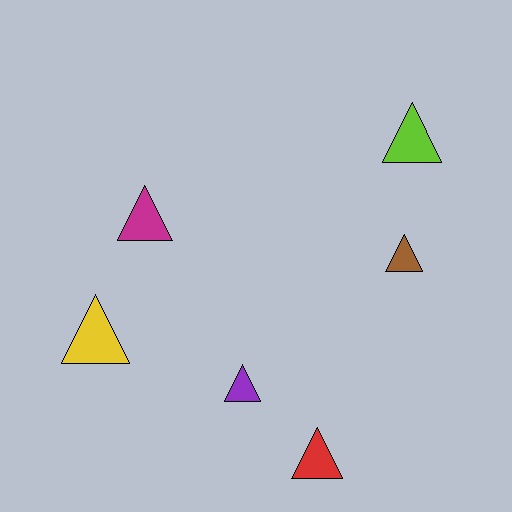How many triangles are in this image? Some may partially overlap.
There are 6 triangles.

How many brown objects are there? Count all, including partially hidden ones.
There is 1 brown object.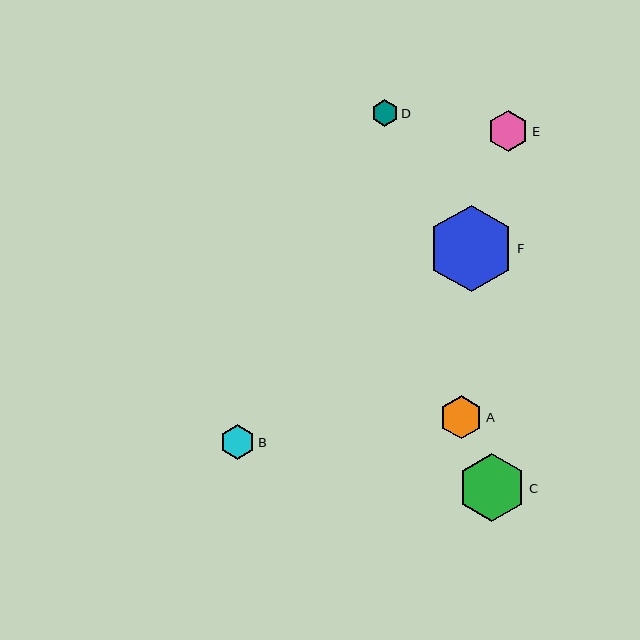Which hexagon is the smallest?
Hexagon D is the smallest with a size of approximately 27 pixels.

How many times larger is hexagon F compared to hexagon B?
Hexagon F is approximately 2.5 times the size of hexagon B.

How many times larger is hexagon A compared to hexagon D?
Hexagon A is approximately 1.6 times the size of hexagon D.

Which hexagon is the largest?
Hexagon F is the largest with a size of approximately 86 pixels.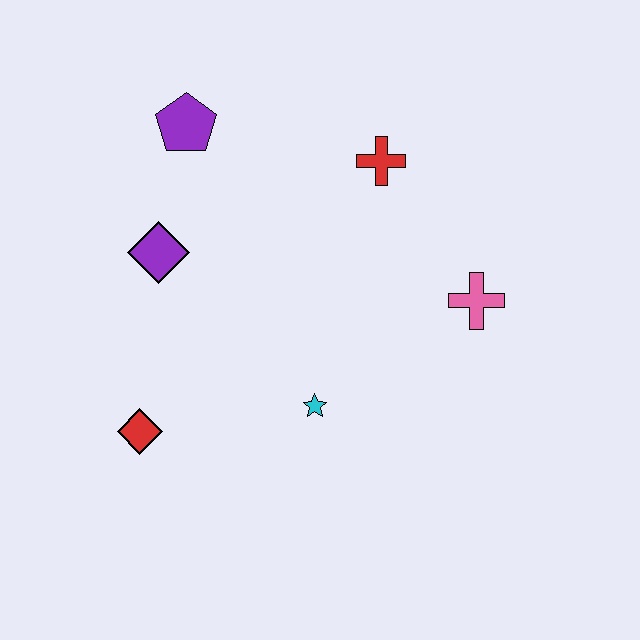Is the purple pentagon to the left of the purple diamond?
No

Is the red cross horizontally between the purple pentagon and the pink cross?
Yes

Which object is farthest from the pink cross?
The red diamond is farthest from the pink cross.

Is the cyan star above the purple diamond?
No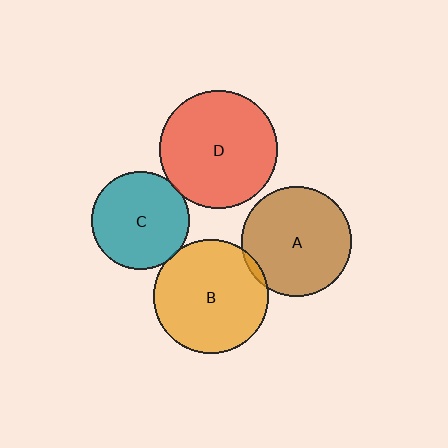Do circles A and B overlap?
Yes.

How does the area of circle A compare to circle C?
Approximately 1.3 times.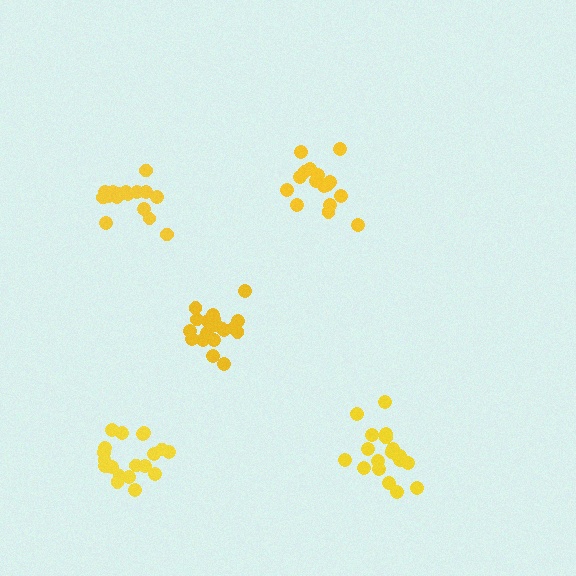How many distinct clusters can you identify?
There are 5 distinct clusters.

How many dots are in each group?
Group 1: 16 dots, Group 2: 19 dots, Group 3: 21 dots, Group 4: 16 dots, Group 5: 20 dots (92 total).